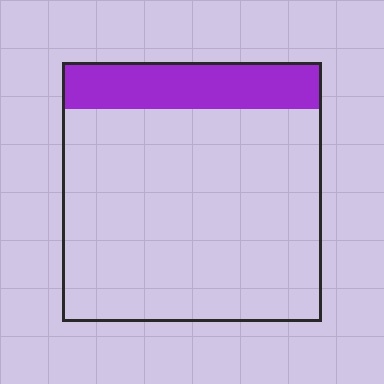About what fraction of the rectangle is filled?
About one sixth (1/6).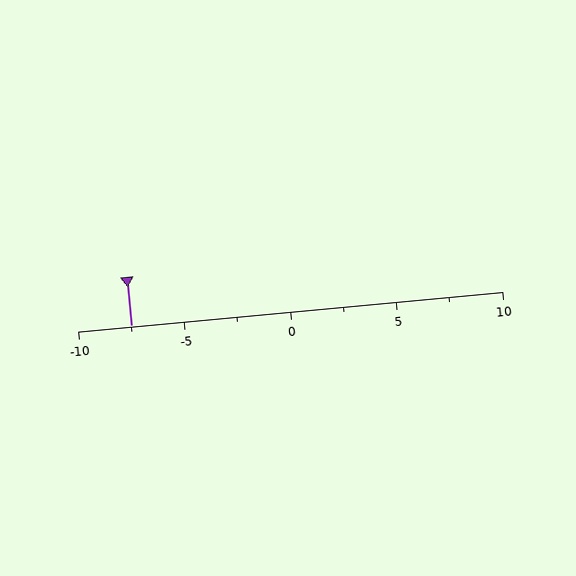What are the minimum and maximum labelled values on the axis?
The axis runs from -10 to 10.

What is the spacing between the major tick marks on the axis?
The major ticks are spaced 5 apart.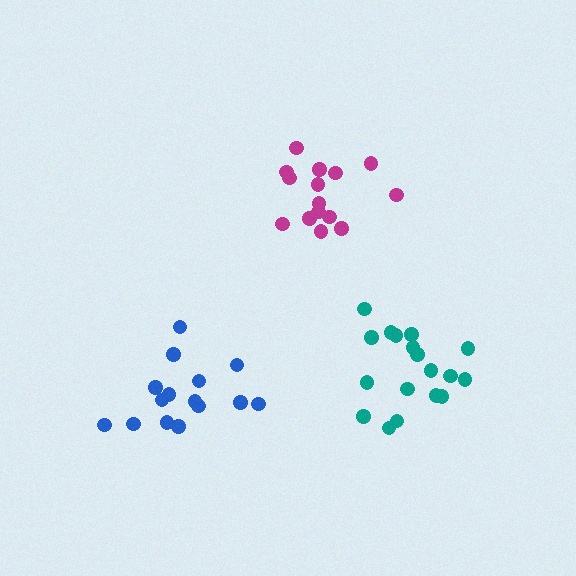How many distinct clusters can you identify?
There are 3 distinct clusters.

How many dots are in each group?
Group 1: 19 dots, Group 2: 15 dots, Group 3: 15 dots (49 total).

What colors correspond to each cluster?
The clusters are colored: teal, blue, magenta.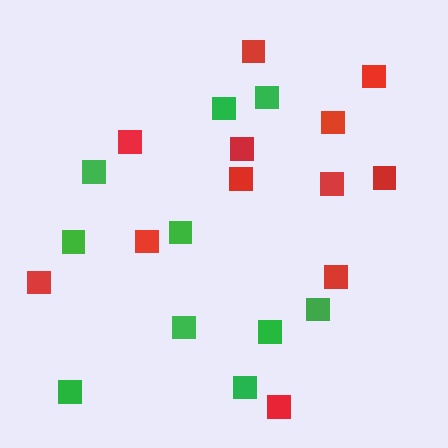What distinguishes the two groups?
There are 2 groups: one group of red squares (12) and one group of green squares (10).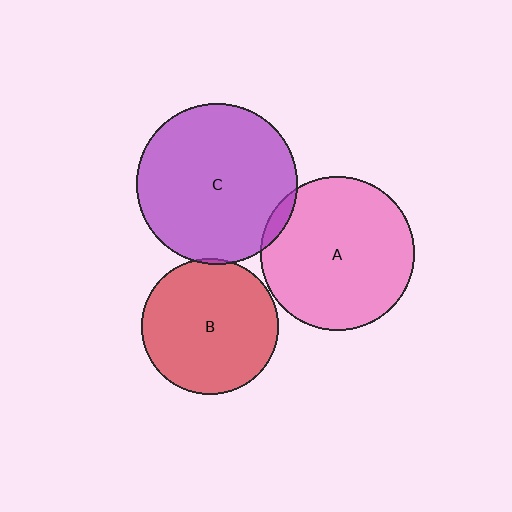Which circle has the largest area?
Circle C (purple).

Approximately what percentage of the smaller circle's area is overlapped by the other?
Approximately 5%.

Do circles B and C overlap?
Yes.